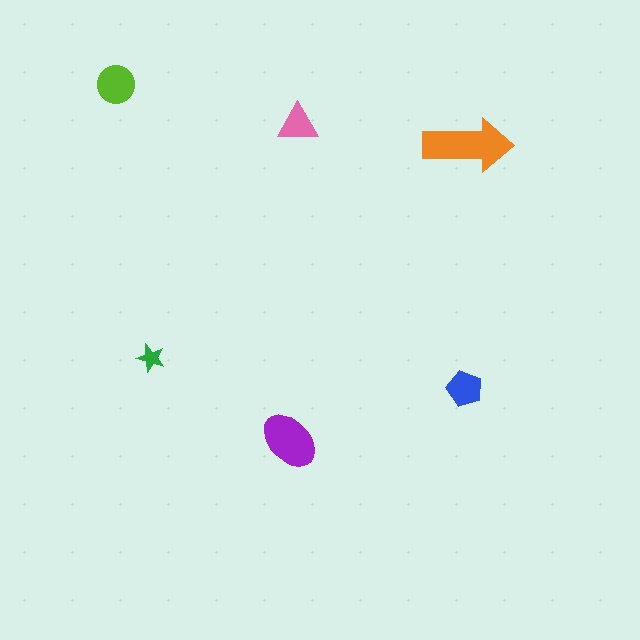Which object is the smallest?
The green star.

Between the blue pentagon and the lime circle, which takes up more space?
The lime circle.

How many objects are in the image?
There are 6 objects in the image.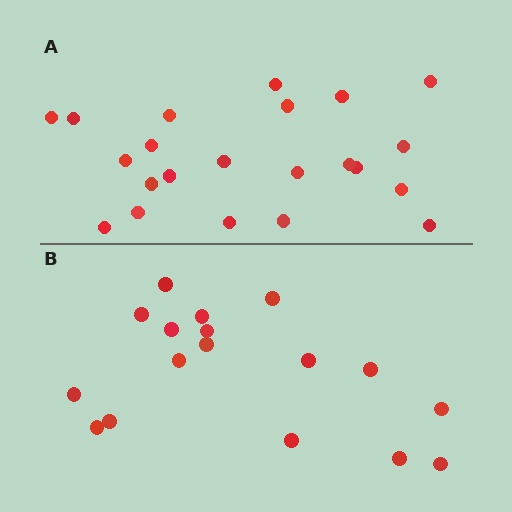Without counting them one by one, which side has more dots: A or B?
Region A (the top region) has more dots.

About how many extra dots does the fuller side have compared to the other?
Region A has about 5 more dots than region B.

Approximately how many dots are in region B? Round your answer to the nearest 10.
About 20 dots. (The exact count is 17, which rounds to 20.)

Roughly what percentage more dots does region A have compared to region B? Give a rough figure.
About 30% more.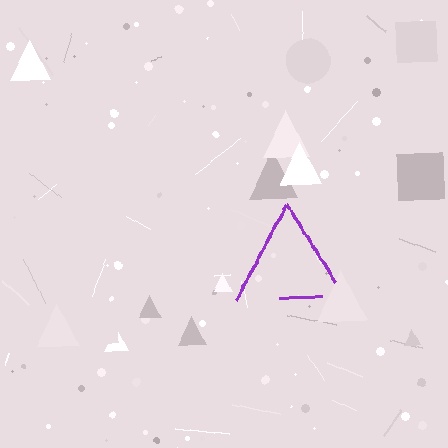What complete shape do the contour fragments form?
The contour fragments form a triangle.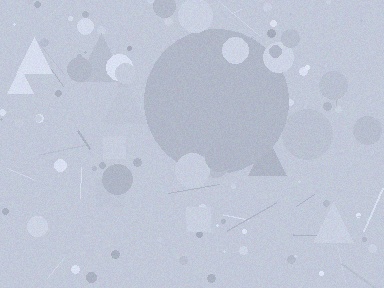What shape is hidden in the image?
A circle is hidden in the image.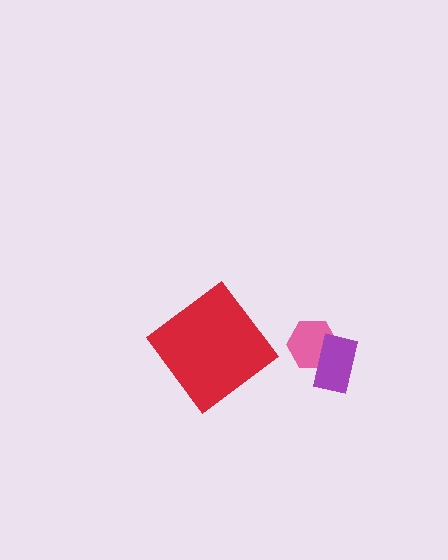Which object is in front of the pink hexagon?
The purple rectangle is in front of the pink hexagon.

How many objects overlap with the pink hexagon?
1 object overlaps with the pink hexagon.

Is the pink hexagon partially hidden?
Yes, it is partially covered by another shape.